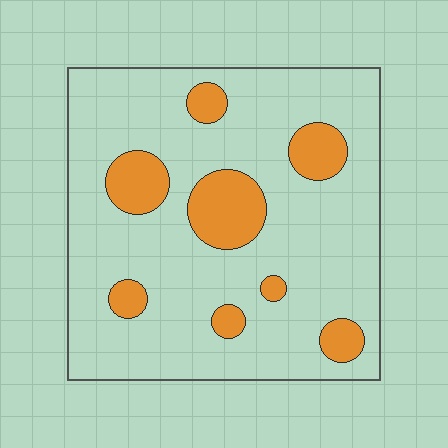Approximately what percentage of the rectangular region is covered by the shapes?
Approximately 15%.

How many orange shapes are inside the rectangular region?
8.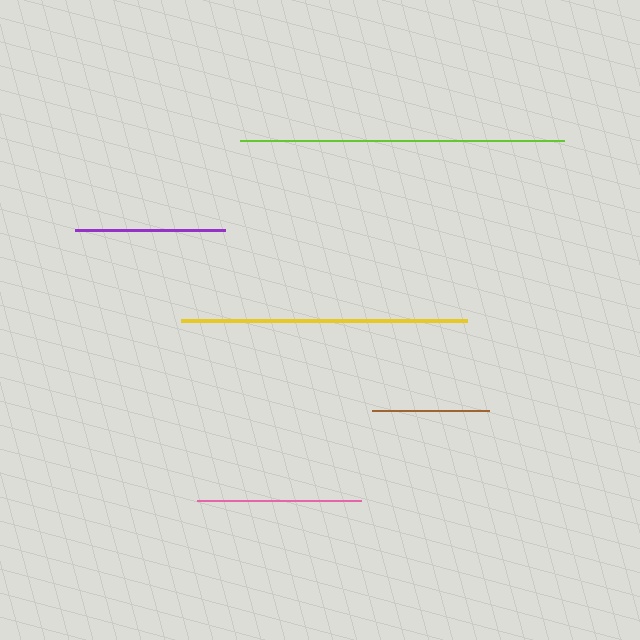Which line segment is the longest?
The lime line is the longest at approximately 324 pixels.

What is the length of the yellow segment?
The yellow segment is approximately 286 pixels long.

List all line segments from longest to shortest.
From longest to shortest: lime, yellow, pink, purple, brown.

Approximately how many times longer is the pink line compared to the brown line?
The pink line is approximately 1.4 times the length of the brown line.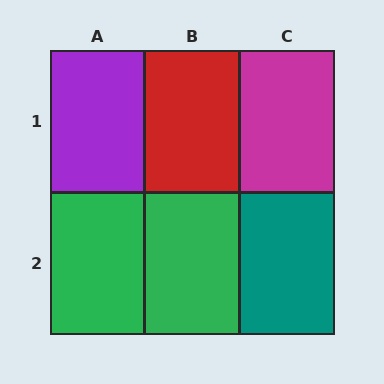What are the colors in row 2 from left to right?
Green, green, teal.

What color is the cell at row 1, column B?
Red.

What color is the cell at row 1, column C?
Magenta.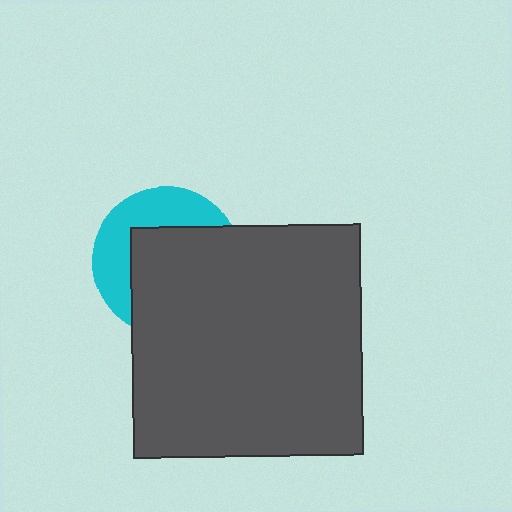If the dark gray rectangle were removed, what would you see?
You would see the complete cyan circle.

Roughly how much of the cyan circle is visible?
A small part of it is visible (roughly 39%).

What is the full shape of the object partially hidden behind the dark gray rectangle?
The partially hidden object is a cyan circle.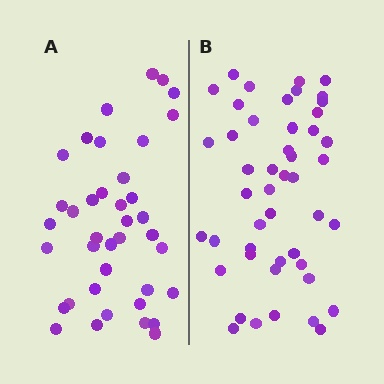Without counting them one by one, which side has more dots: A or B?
Region B (the right region) has more dots.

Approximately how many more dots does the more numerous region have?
Region B has roughly 8 or so more dots than region A.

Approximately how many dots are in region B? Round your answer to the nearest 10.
About 50 dots. (The exact count is 47, which rounds to 50.)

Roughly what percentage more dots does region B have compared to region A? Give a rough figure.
About 20% more.